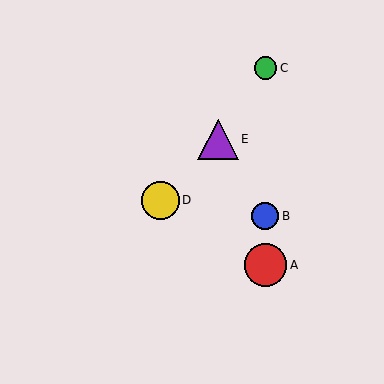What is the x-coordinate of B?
Object B is at x≈265.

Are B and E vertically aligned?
No, B is at x≈265 and E is at x≈218.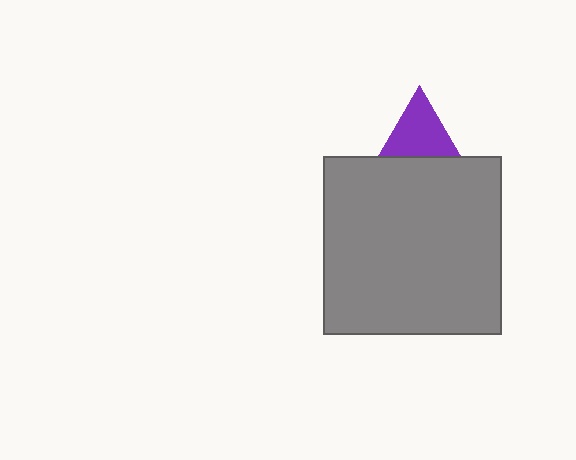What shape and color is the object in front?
The object in front is a gray square.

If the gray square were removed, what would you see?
You would see the complete purple triangle.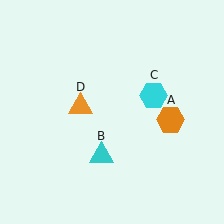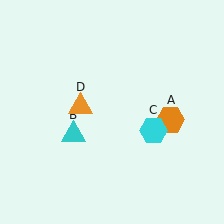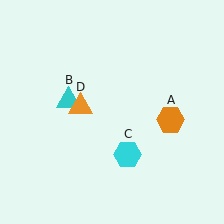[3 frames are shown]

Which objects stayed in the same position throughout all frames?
Orange hexagon (object A) and orange triangle (object D) remained stationary.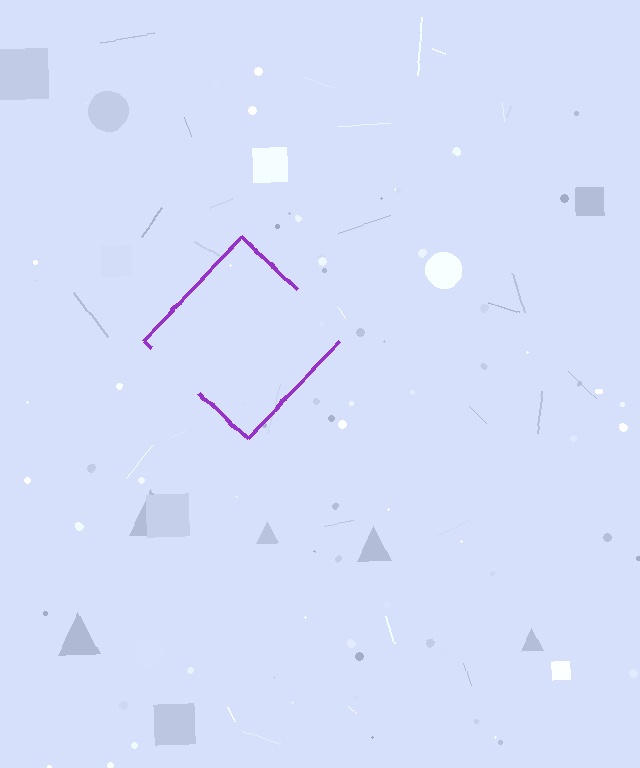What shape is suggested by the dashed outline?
The dashed outline suggests a diamond.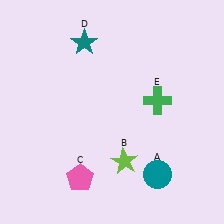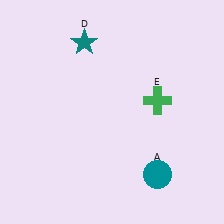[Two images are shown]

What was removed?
The lime star (B), the pink pentagon (C) were removed in Image 2.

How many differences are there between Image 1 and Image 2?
There are 2 differences between the two images.